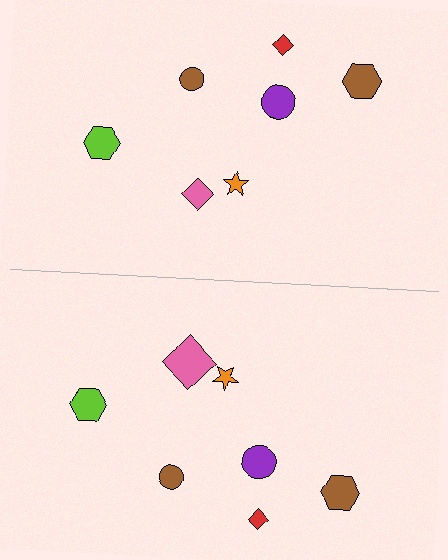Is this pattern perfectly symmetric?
No, the pattern is not perfectly symmetric. The pink diamond on the bottom side has a different size than its mirror counterpart.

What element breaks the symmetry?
The pink diamond on the bottom side has a different size than its mirror counterpart.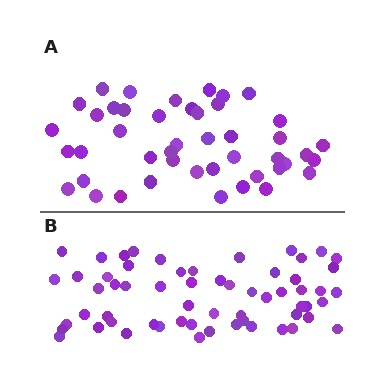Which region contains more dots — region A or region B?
Region B (the bottom region) has more dots.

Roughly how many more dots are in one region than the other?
Region B has approximately 15 more dots than region A.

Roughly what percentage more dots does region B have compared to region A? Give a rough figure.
About 35% more.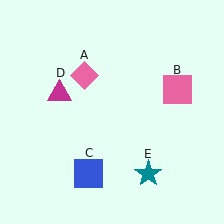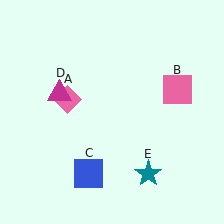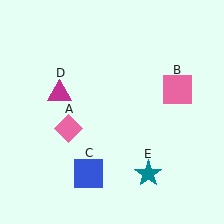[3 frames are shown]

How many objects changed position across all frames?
1 object changed position: pink diamond (object A).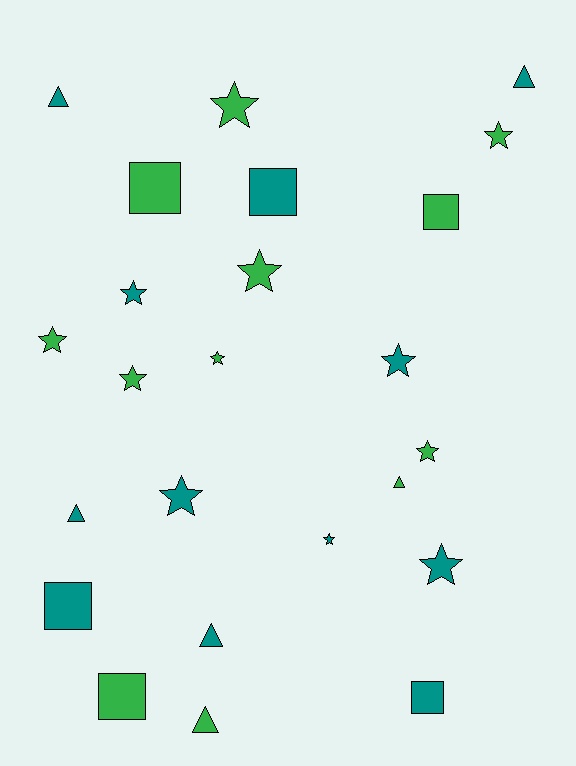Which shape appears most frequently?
Star, with 12 objects.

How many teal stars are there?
There are 5 teal stars.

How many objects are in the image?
There are 24 objects.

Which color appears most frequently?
Green, with 12 objects.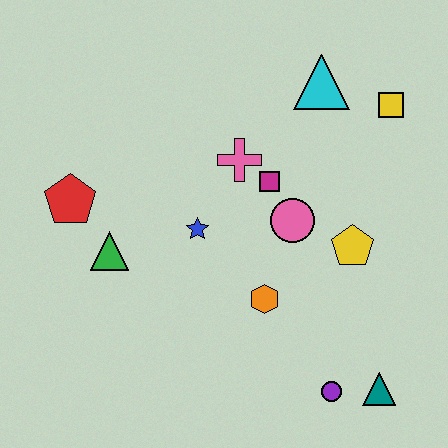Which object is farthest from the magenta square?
The teal triangle is farthest from the magenta square.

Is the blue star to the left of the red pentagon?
No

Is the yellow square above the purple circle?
Yes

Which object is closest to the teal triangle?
The purple circle is closest to the teal triangle.